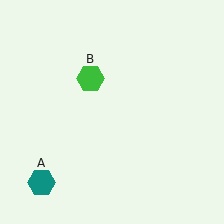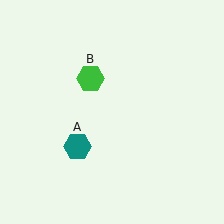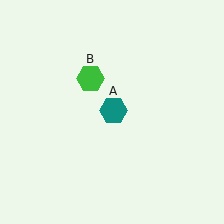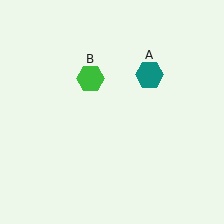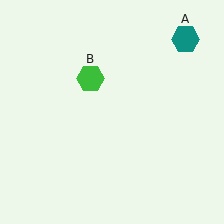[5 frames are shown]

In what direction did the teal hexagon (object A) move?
The teal hexagon (object A) moved up and to the right.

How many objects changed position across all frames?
1 object changed position: teal hexagon (object A).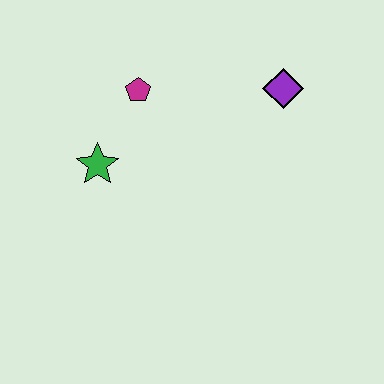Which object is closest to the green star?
The magenta pentagon is closest to the green star.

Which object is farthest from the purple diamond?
The green star is farthest from the purple diamond.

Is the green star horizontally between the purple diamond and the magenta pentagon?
No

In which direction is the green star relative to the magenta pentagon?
The green star is below the magenta pentagon.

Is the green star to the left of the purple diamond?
Yes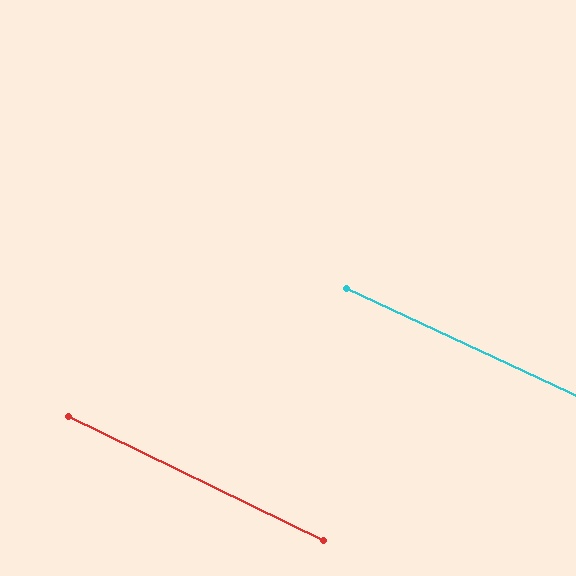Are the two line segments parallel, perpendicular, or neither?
Parallel — their directions differ by only 0.8°.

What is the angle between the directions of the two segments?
Approximately 1 degree.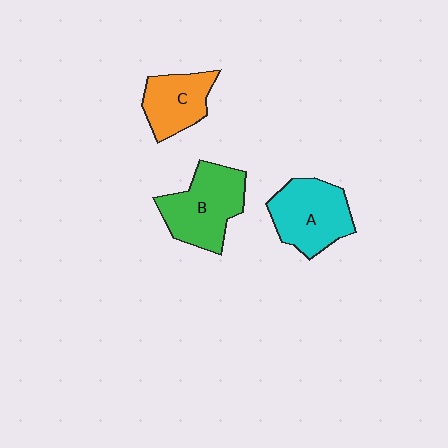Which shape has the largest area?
Shape B (green).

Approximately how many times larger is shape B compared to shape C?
Approximately 1.4 times.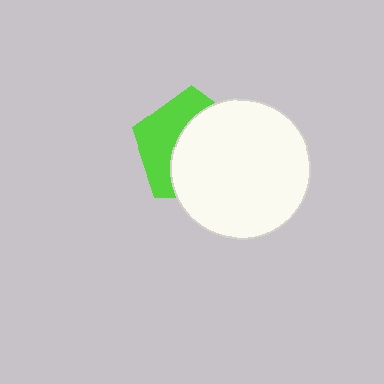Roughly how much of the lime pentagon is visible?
A small part of it is visible (roughly 41%).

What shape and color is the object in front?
The object in front is a white circle.